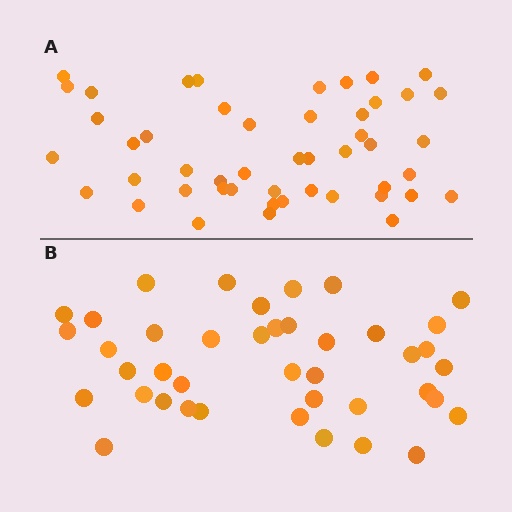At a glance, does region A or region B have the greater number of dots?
Region A (the top region) has more dots.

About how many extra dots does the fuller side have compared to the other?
Region A has roughly 8 or so more dots than region B.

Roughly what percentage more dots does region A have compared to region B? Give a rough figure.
About 15% more.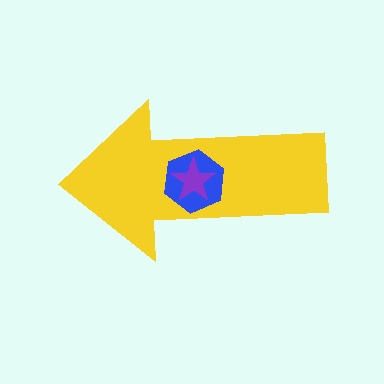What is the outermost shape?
The yellow arrow.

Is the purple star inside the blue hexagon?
Yes.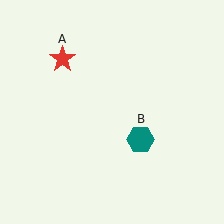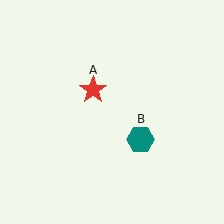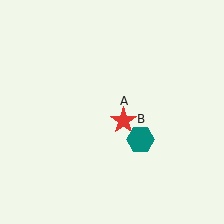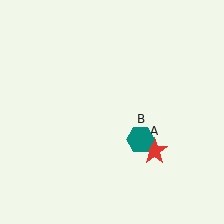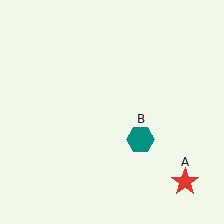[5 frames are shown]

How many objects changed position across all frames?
1 object changed position: red star (object A).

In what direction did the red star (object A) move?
The red star (object A) moved down and to the right.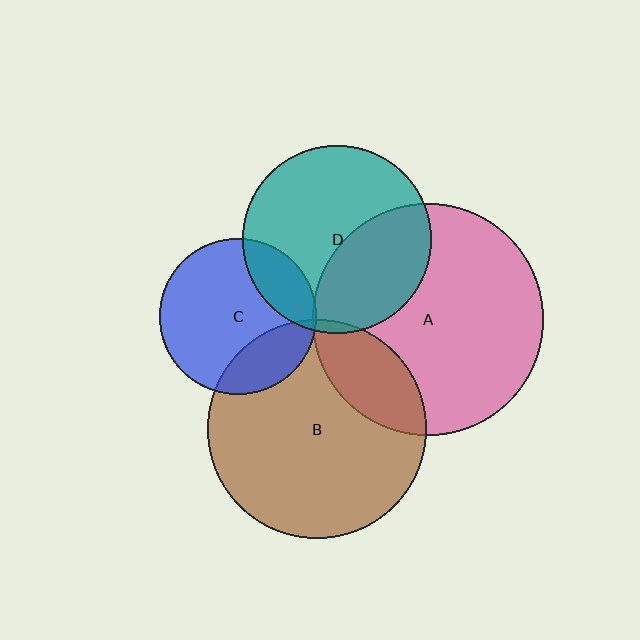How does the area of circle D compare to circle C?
Approximately 1.5 times.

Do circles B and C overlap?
Yes.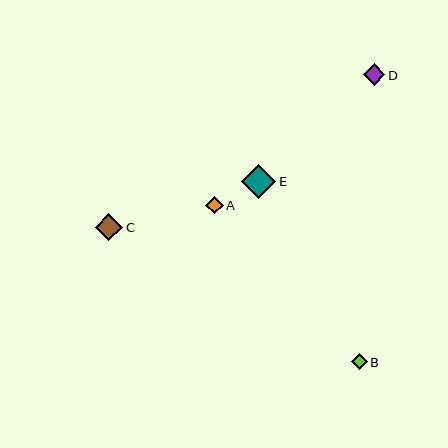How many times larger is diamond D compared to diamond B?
Diamond D is approximately 1.4 times the size of diamond B.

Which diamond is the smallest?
Diamond B is the smallest with a size of approximately 16 pixels.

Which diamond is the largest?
Diamond E is the largest with a size of approximately 34 pixels.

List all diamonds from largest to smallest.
From largest to smallest: E, C, D, A, B.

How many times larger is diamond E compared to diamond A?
Diamond E is approximately 1.9 times the size of diamond A.